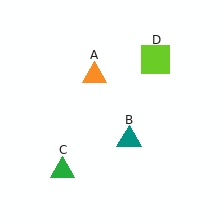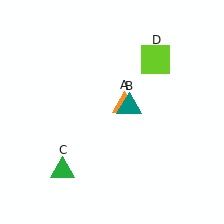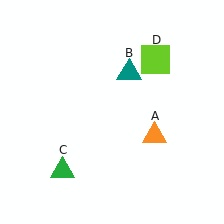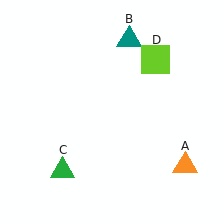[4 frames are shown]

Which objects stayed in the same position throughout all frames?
Green triangle (object C) and lime square (object D) remained stationary.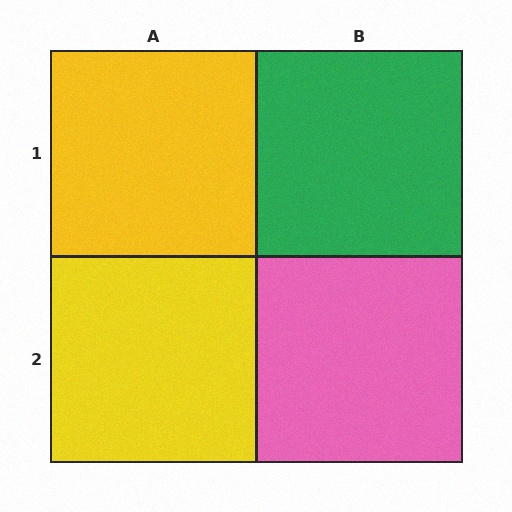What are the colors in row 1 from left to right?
Yellow, green.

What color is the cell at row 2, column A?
Yellow.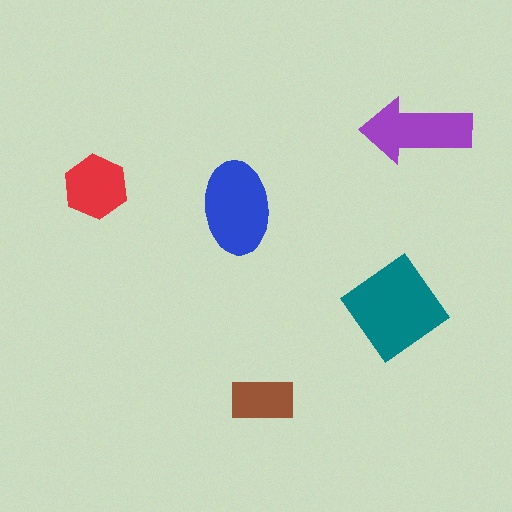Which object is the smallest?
The brown rectangle.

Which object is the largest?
The teal diamond.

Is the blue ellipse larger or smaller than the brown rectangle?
Larger.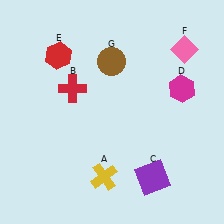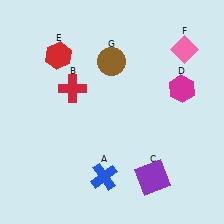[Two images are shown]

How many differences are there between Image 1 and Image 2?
There is 1 difference between the two images.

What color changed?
The cross (A) changed from yellow in Image 1 to blue in Image 2.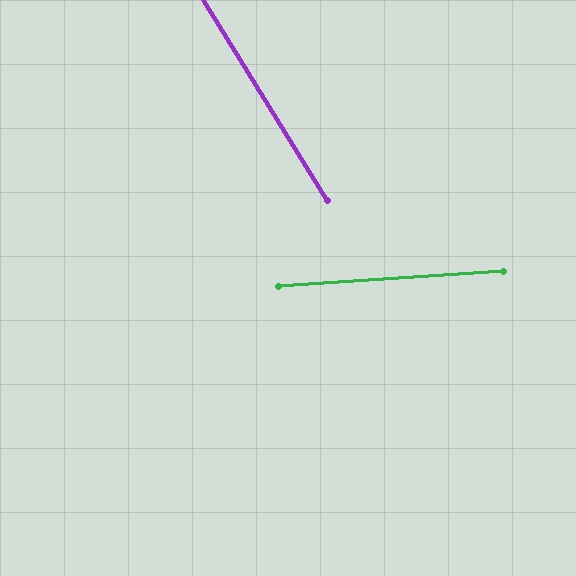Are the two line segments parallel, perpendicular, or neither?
Neither parallel nor perpendicular — they differ by about 62°.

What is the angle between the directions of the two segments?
Approximately 62 degrees.